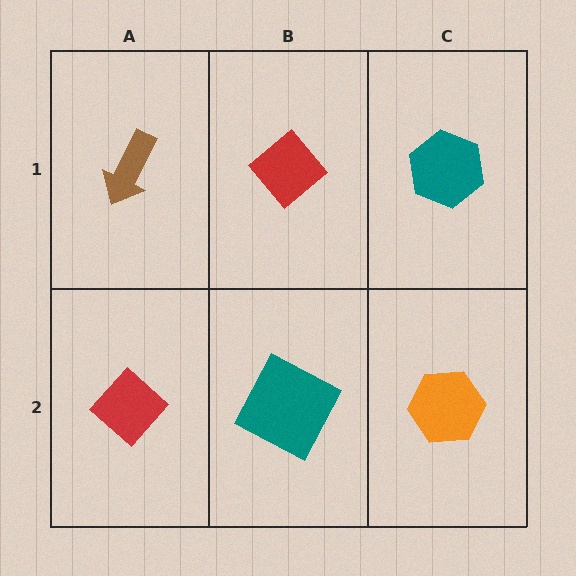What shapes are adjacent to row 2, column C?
A teal hexagon (row 1, column C), a teal square (row 2, column B).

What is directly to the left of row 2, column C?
A teal square.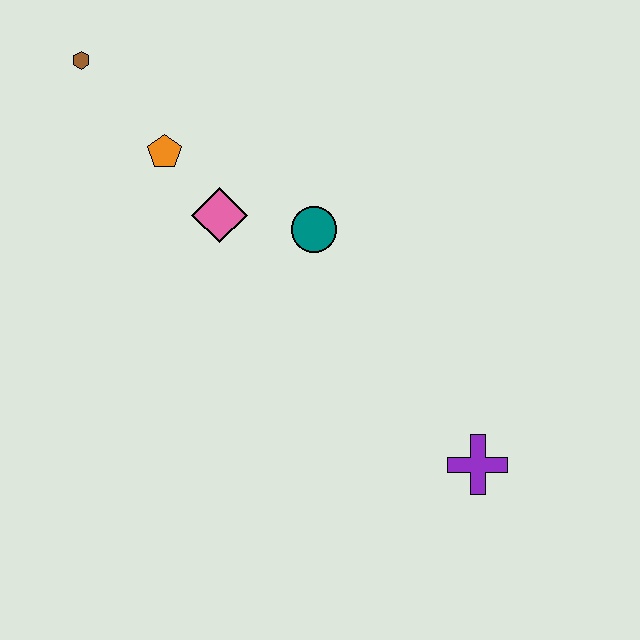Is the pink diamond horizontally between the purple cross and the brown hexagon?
Yes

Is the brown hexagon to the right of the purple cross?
No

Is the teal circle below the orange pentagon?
Yes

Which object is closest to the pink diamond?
The orange pentagon is closest to the pink diamond.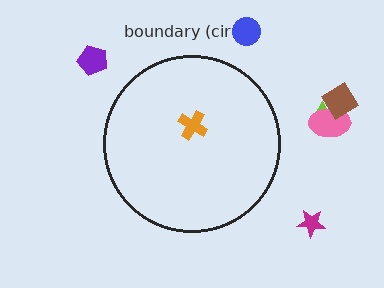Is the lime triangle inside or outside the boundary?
Outside.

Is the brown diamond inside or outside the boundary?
Outside.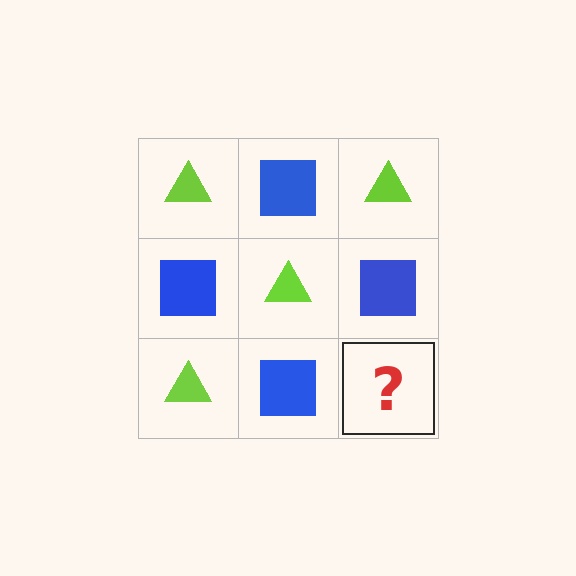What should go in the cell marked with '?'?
The missing cell should contain a lime triangle.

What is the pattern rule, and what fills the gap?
The rule is that it alternates lime triangle and blue square in a checkerboard pattern. The gap should be filled with a lime triangle.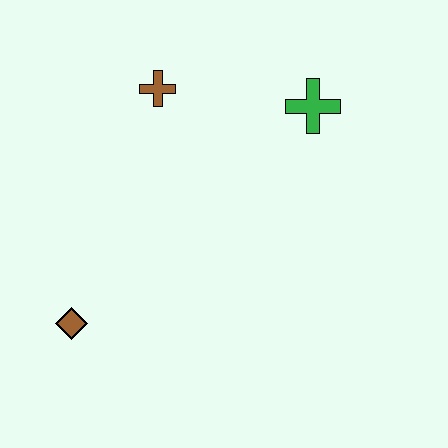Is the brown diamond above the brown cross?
No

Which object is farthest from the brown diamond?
The green cross is farthest from the brown diamond.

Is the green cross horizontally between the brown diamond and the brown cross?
No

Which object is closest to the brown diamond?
The brown cross is closest to the brown diamond.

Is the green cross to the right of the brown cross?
Yes